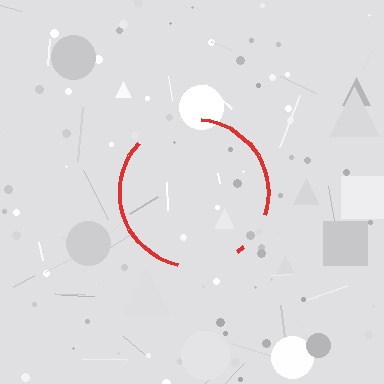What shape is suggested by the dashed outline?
The dashed outline suggests a circle.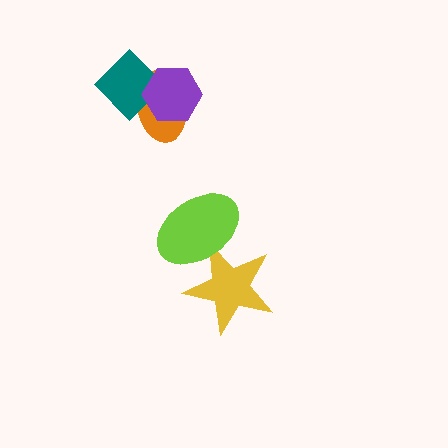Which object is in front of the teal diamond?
The purple hexagon is in front of the teal diamond.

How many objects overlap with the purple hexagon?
2 objects overlap with the purple hexagon.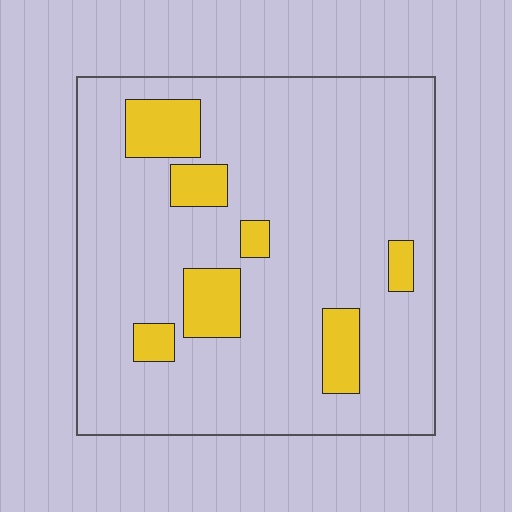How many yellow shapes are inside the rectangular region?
7.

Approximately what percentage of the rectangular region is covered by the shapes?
Approximately 15%.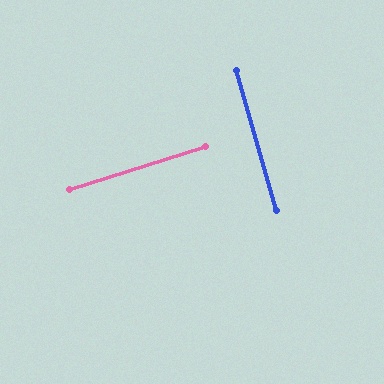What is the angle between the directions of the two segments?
Approximately 89 degrees.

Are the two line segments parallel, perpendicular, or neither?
Perpendicular — they meet at approximately 89°.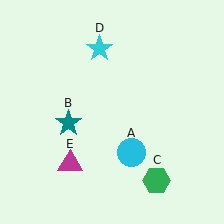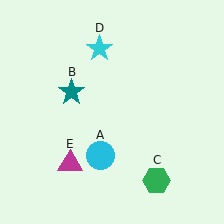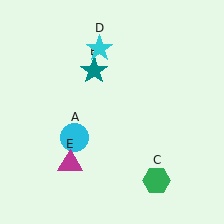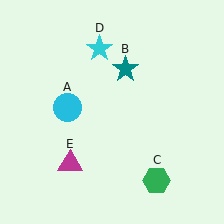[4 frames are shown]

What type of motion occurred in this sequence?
The cyan circle (object A), teal star (object B) rotated clockwise around the center of the scene.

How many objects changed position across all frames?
2 objects changed position: cyan circle (object A), teal star (object B).